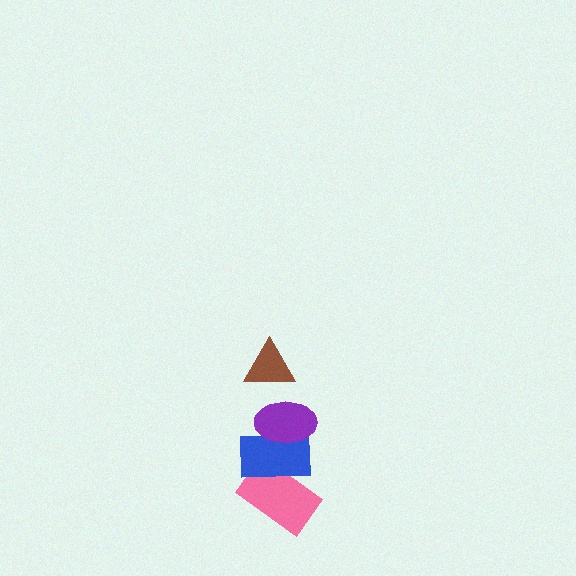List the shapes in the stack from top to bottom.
From top to bottom: the brown triangle, the purple ellipse, the blue rectangle, the pink rectangle.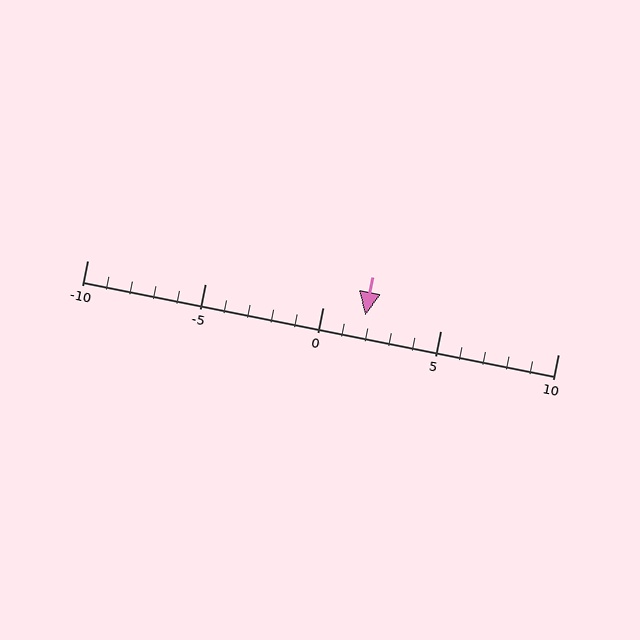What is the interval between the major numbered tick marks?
The major tick marks are spaced 5 units apart.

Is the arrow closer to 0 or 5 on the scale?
The arrow is closer to 0.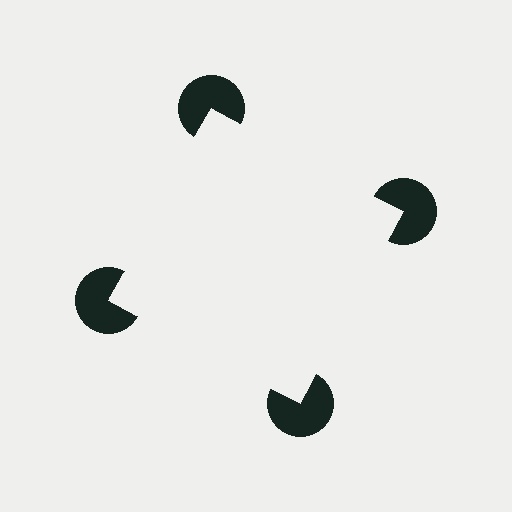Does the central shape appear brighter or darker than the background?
It typically appears slightly brighter than the background, even though no actual brightness change is drawn.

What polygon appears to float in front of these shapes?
An illusory square — its edges are inferred from the aligned wedge cuts in the pac-man discs, not physically drawn.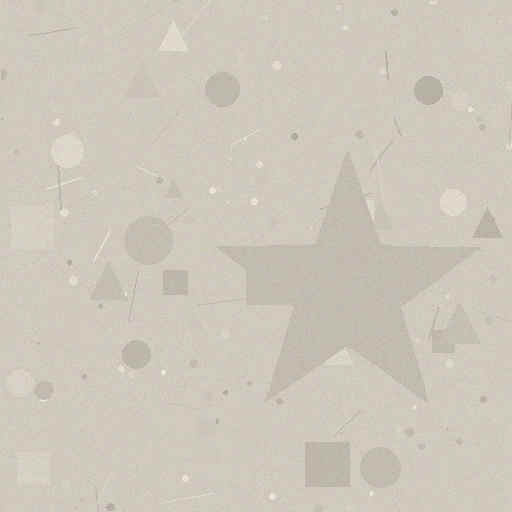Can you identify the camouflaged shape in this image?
The camouflaged shape is a star.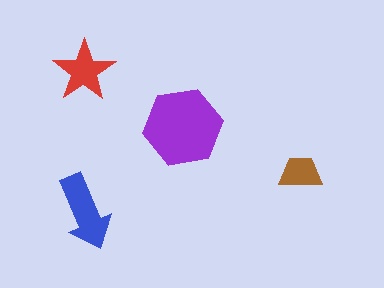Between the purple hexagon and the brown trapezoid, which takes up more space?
The purple hexagon.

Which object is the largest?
The purple hexagon.